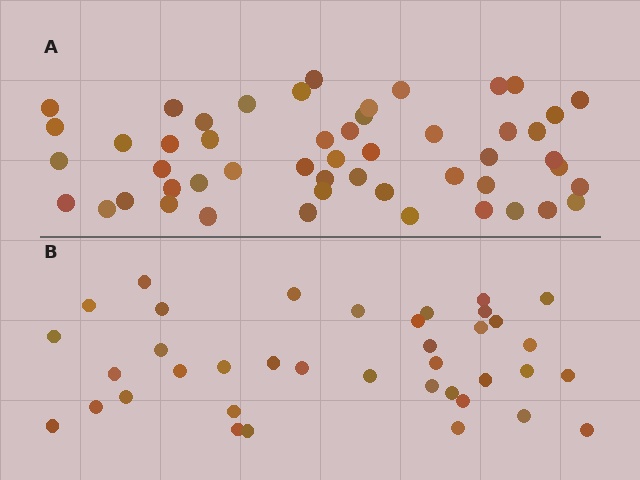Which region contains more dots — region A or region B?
Region A (the top region) has more dots.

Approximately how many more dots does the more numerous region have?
Region A has approximately 15 more dots than region B.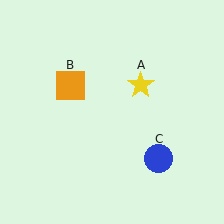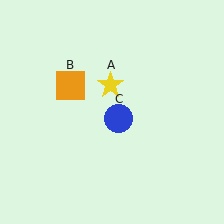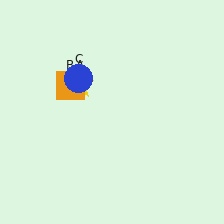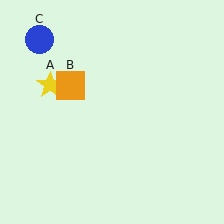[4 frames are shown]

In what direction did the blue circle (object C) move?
The blue circle (object C) moved up and to the left.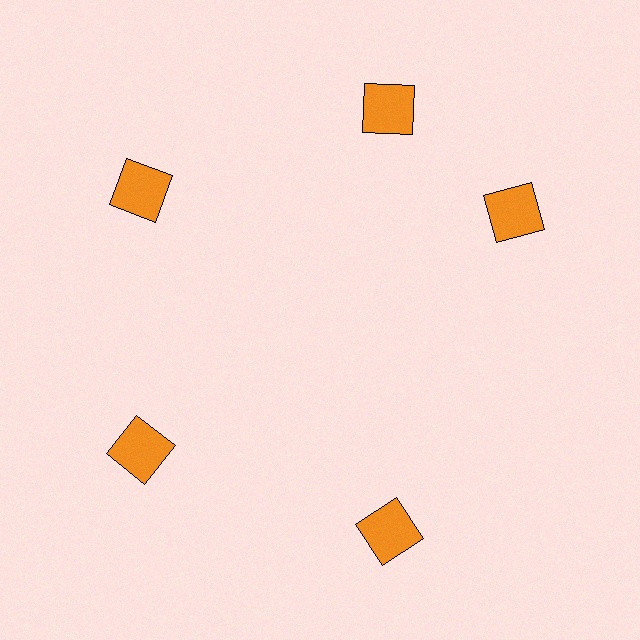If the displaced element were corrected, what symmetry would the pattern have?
It would have 5-fold rotational symmetry — the pattern would map onto itself every 72 degrees.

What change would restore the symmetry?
The symmetry would be restored by rotating it back into even spacing with its neighbors so that all 5 squares sit at equal angles and equal distance from the center.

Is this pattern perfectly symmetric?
No. The 5 orange squares are arranged in a ring, but one element near the 3 o'clock position is rotated out of alignment along the ring, breaking the 5-fold rotational symmetry.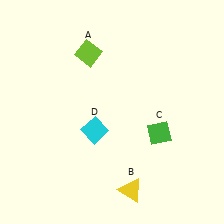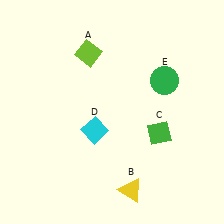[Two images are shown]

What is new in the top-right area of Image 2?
A green circle (E) was added in the top-right area of Image 2.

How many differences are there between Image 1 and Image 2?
There is 1 difference between the two images.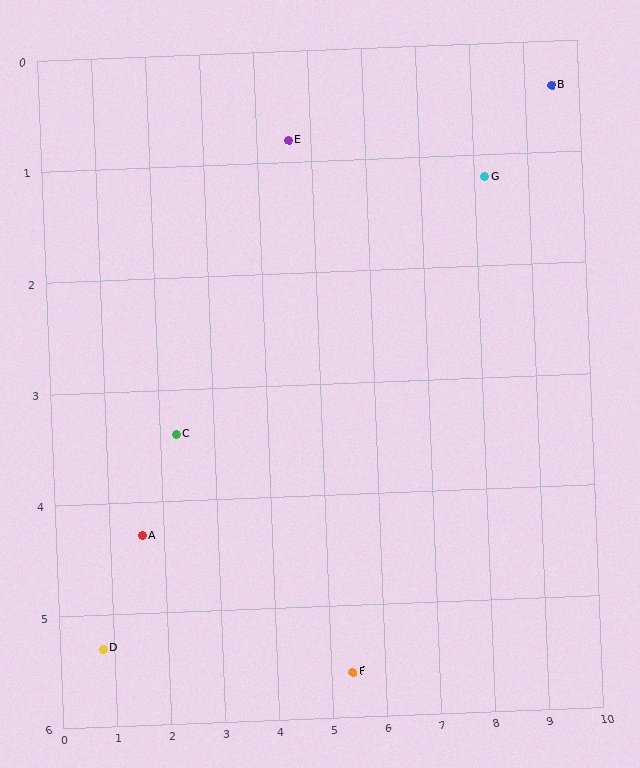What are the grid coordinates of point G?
Point G is at approximately (8.2, 1.2).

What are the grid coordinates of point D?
Point D is at approximately (0.8, 5.3).